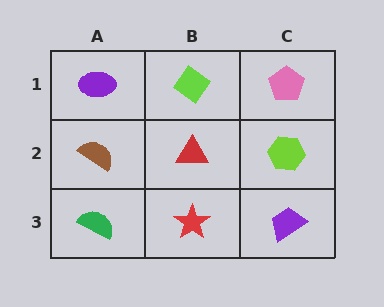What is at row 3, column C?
A purple trapezoid.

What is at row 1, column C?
A pink pentagon.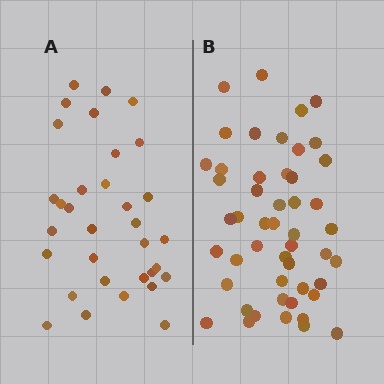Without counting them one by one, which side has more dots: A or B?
Region B (the right region) has more dots.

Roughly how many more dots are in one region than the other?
Region B has approximately 15 more dots than region A.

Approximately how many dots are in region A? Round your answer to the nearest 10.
About 30 dots. (The exact count is 33, which rounds to 30.)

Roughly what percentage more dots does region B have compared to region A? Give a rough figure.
About 50% more.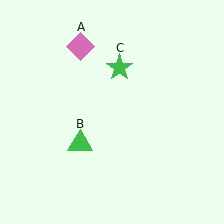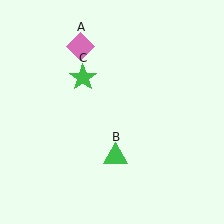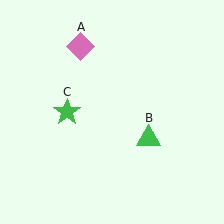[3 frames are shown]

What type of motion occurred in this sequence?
The green triangle (object B), green star (object C) rotated counterclockwise around the center of the scene.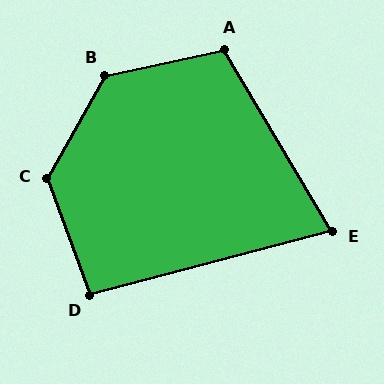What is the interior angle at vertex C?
Approximately 131 degrees (obtuse).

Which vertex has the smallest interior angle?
E, at approximately 74 degrees.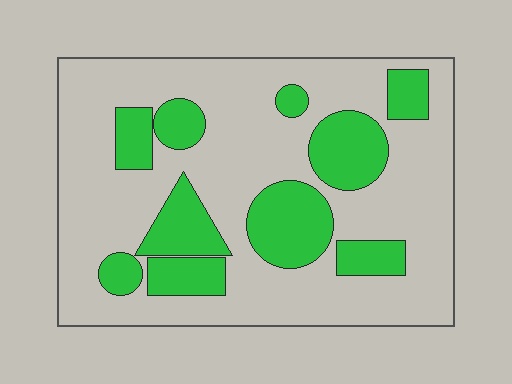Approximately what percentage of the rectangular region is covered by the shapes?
Approximately 30%.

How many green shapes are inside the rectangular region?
10.